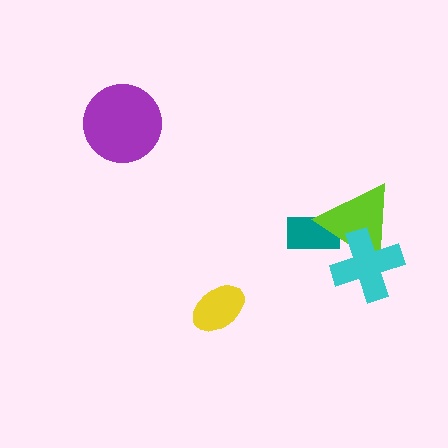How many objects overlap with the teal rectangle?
1 object overlaps with the teal rectangle.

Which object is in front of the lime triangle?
The cyan cross is in front of the lime triangle.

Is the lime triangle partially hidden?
Yes, it is partially covered by another shape.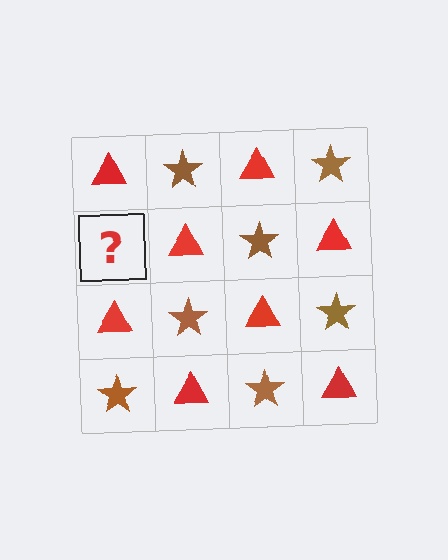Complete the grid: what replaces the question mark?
The question mark should be replaced with a brown star.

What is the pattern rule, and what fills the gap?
The rule is that it alternates red triangle and brown star in a checkerboard pattern. The gap should be filled with a brown star.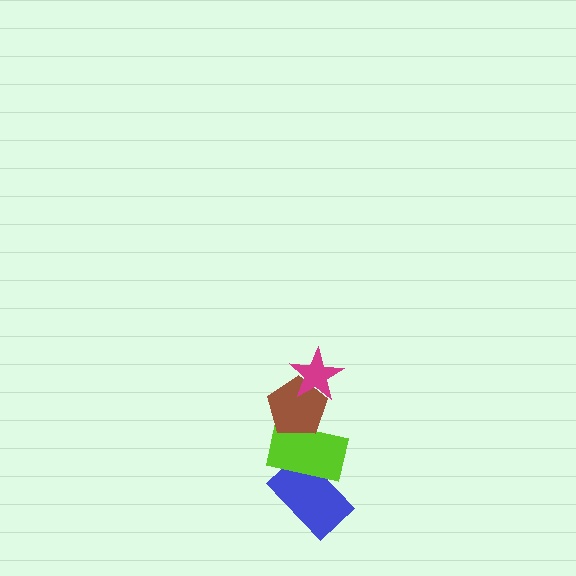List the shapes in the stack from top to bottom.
From top to bottom: the magenta star, the brown pentagon, the lime rectangle, the blue rectangle.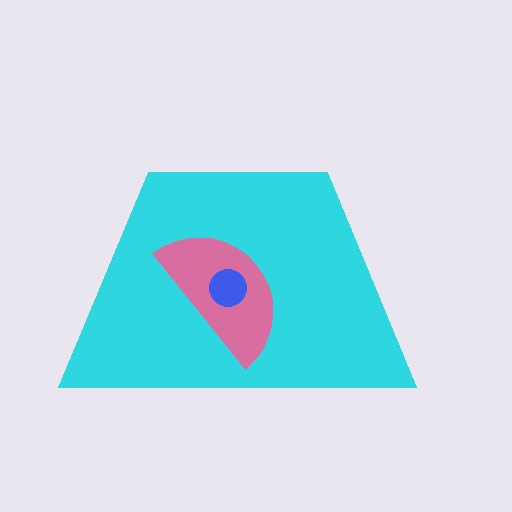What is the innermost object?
The blue circle.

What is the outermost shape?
The cyan trapezoid.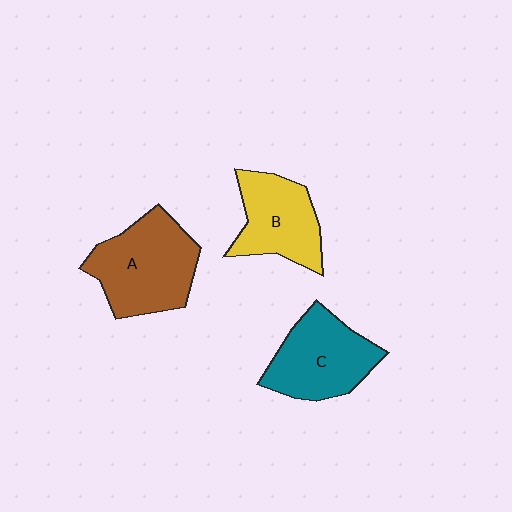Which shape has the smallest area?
Shape B (yellow).